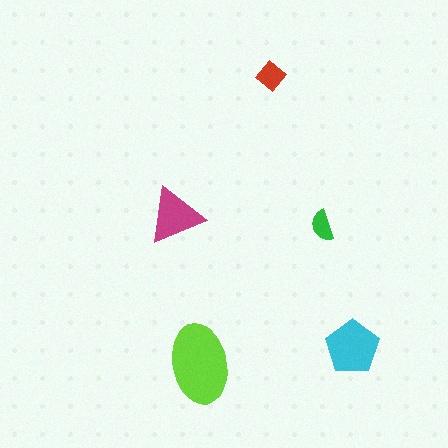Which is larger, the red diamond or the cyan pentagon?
The cyan pentagon.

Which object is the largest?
The lime ellipse.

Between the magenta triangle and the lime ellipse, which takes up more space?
The lime ellipse.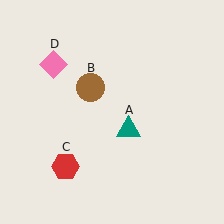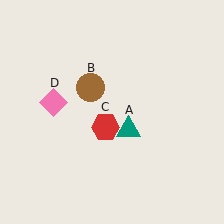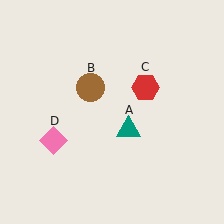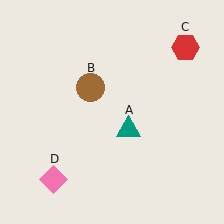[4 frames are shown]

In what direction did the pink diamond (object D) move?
The pink diamond (object D) moved down.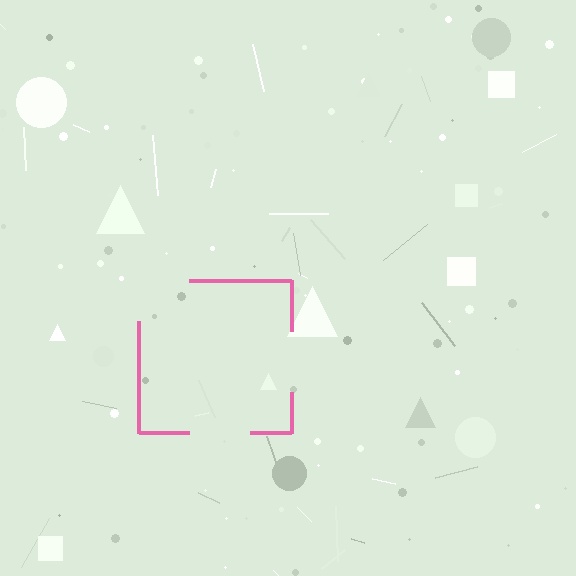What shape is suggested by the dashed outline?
The dashed outline suggests a square.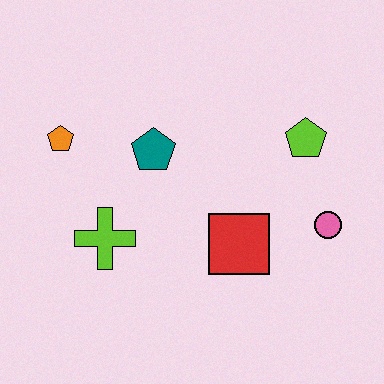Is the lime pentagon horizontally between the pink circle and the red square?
Yes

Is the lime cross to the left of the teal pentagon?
Yes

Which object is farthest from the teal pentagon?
The pink circle is farthest from the teal pentagon.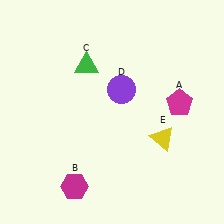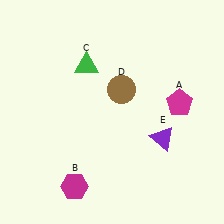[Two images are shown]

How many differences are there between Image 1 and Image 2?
There are 2 differences between the two images.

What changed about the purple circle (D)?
In Image 1, D is purple. In Image 2, it changed to brown.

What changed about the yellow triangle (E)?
In Image 1, E is yellow. In Image 2, it changed to purple.